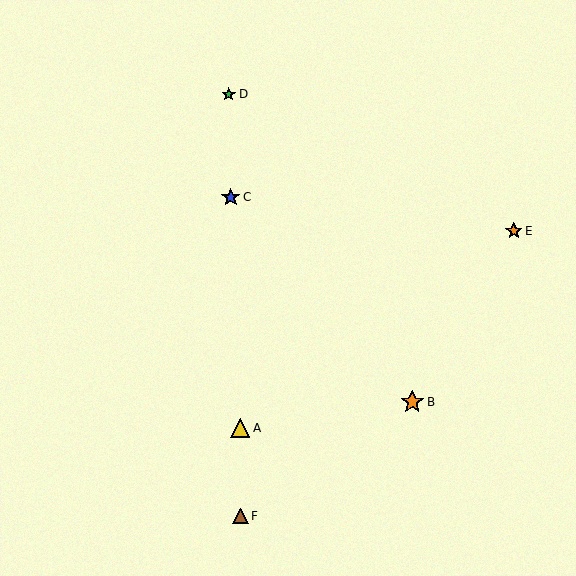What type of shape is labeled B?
Shape B is an orange star.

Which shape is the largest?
The orange star (labeled B) is the largest.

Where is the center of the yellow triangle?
The center of the yellow triangle is at (241, 428).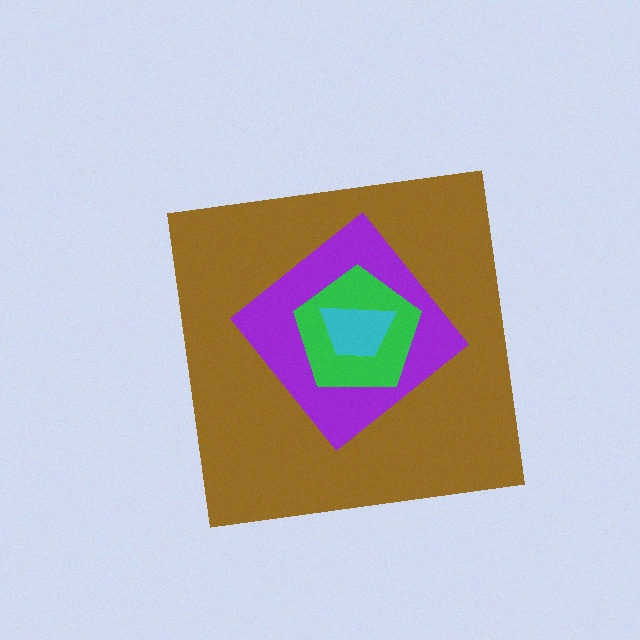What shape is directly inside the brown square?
The purple diamond.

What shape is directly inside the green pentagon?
The cyan trapezoid.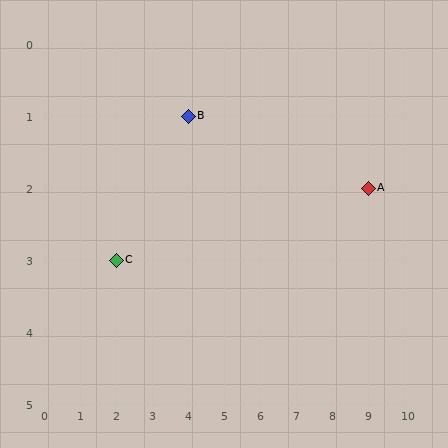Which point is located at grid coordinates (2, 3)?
Point C is at (2, 3).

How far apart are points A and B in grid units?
Points A and B are 5 columns and 1 row apart (about 5.1 grid units diagonally).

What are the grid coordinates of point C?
Point C is at grid coordinates (2, 3).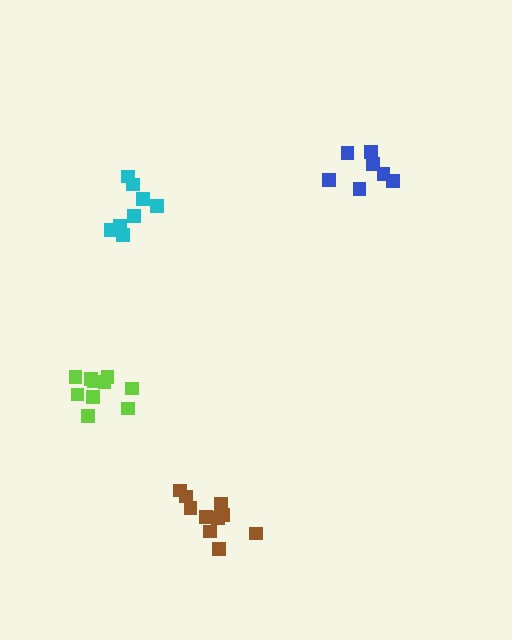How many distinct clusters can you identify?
There are 4 distinct clusters.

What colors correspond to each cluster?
The clusters are colored: cyan, blue, brown, lime.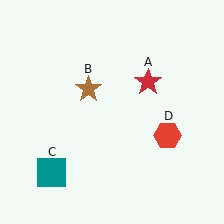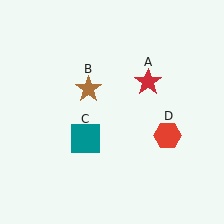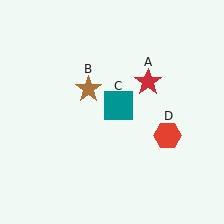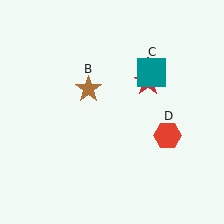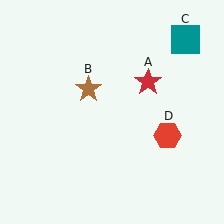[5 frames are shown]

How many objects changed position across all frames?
1 object changed position: teal square (object C).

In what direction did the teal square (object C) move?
The teal square (object C) moved up and to the right.